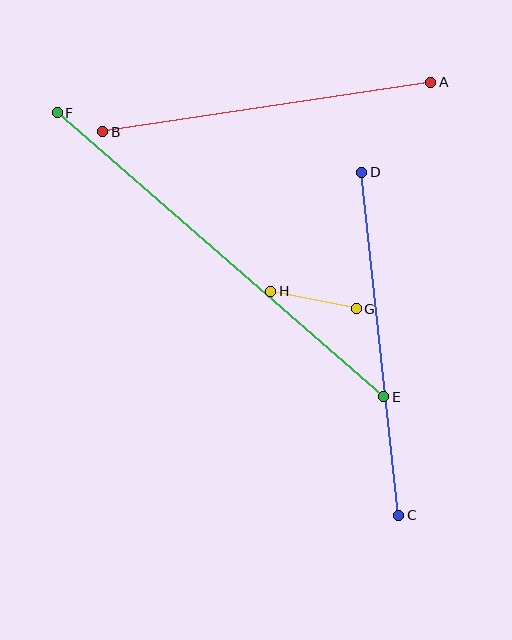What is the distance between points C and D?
The distance is approximately 345 pixels.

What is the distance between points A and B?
The distance is approximately 332 pixels.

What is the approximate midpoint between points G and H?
The midpoint is at approximately (313, 300) pixels.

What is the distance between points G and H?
The distance is approximately 87 pixels.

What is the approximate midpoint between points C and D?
The midpoint is at approximately (380, 344) pixels.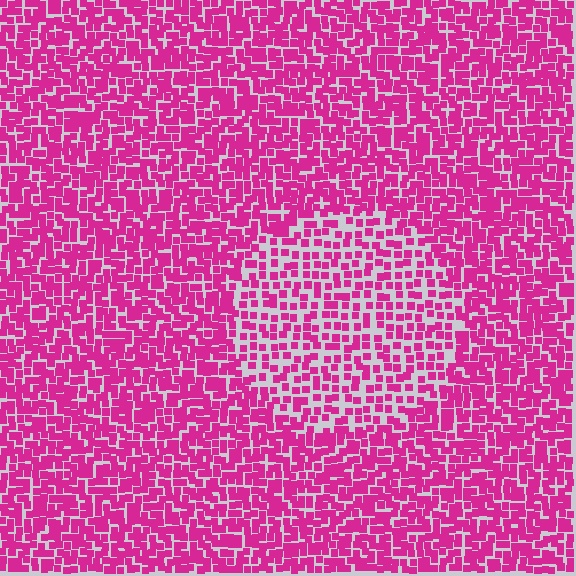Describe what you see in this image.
The image contains small magenta elements arranged at two different densities. A circle-shaped region is visible where the elements are less densely packed than the surrounding area.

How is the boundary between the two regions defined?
The boundary is defined by a change in element density (approximately 1.7x ratio). All elements are the same color, size, and shape.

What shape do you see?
I see a circle.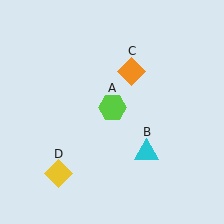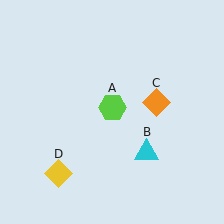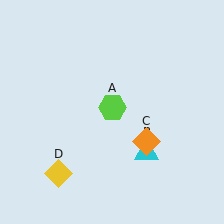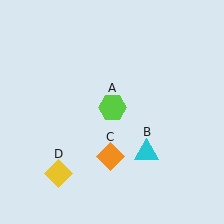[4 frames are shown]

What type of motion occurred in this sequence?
The orange diamond (object C) rotated clockwise around the center of the scene.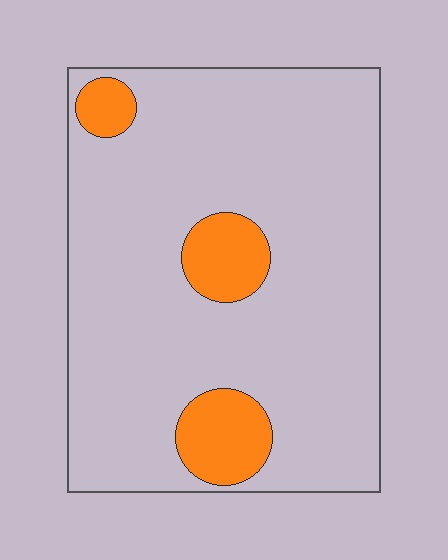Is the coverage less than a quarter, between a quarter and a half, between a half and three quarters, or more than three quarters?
Less than a quarter.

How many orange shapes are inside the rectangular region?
3.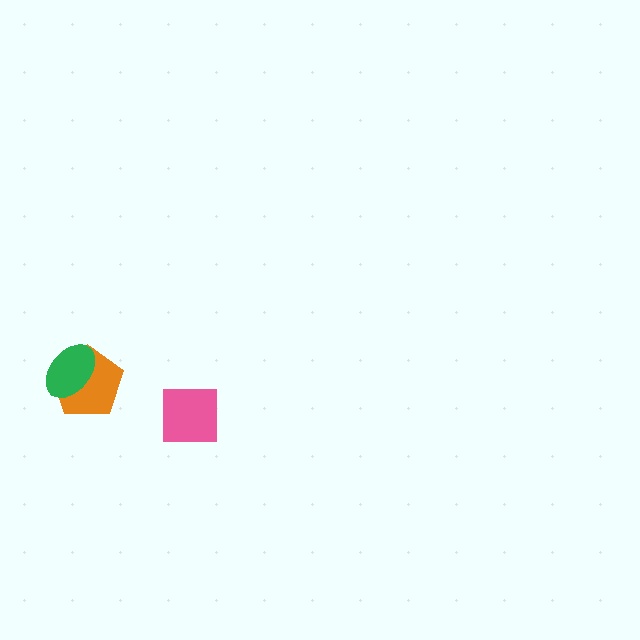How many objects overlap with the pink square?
0 objects overlap with the pink square.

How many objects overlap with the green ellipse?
1 object overlaps with the green ellipse.